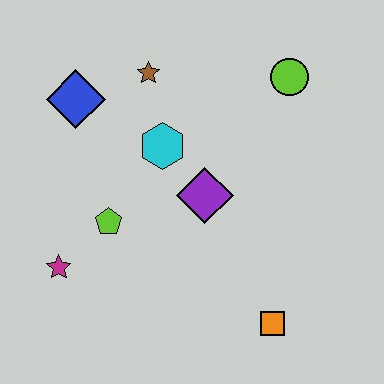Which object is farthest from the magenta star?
The lime circle is farthest from the magenta star.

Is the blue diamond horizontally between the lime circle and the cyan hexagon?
No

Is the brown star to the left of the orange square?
Yes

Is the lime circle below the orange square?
No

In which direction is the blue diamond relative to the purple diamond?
The blue diamond is to the left of the purple diamond.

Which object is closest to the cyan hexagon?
The purple diamond is closest to the cyan hexagon.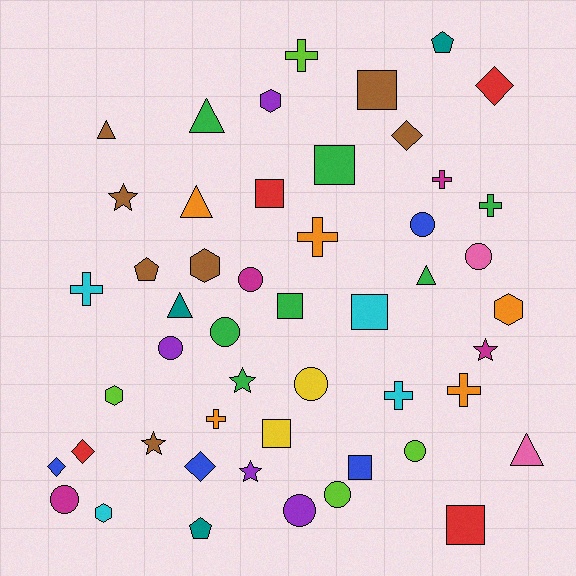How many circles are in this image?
There are 10 circles.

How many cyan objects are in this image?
There are 4 cyan objects.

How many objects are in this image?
There are 50 objects.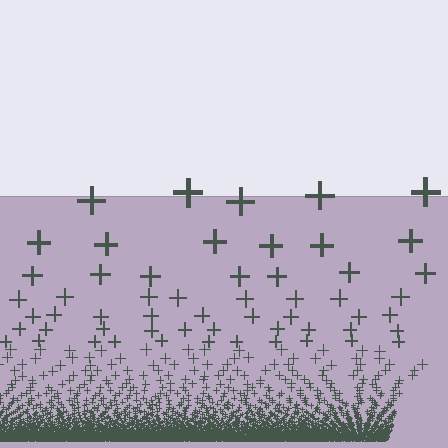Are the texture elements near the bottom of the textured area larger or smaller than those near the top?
Smaller. The gradient is inverted — elements near the bottom are smaller and denser.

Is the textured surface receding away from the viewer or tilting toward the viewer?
The surface appears to tilt toward the viewer. Texture elements get larger and sparser toward the top.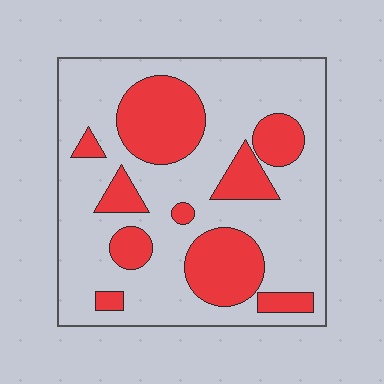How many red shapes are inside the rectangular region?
10.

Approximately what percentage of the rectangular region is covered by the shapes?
Approximately 30%.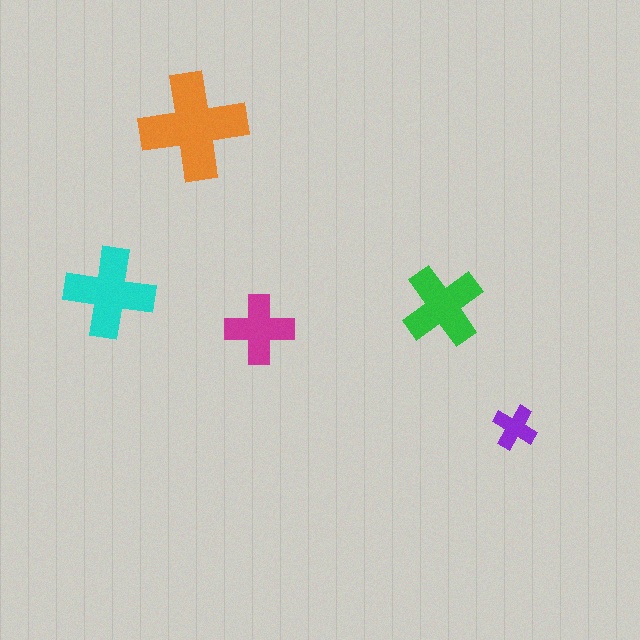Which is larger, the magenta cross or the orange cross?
The orange one.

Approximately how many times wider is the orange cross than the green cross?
About 1.5 times wider.